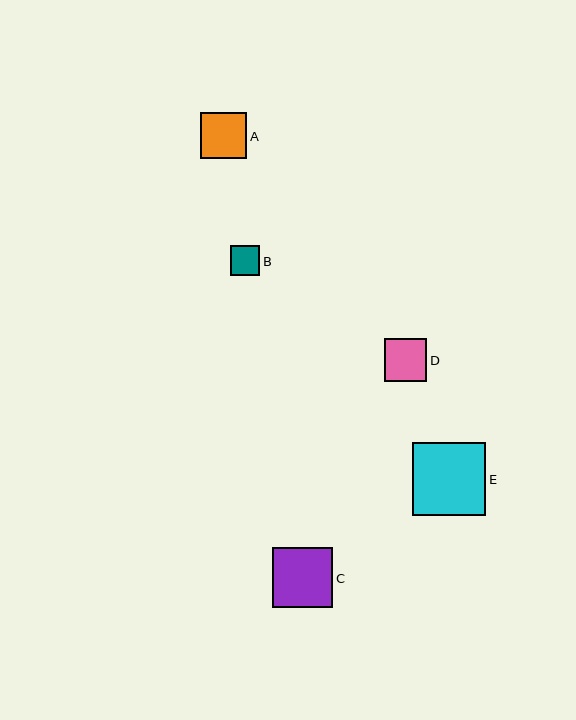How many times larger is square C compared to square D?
Square C is approximately 1.4 times the size of square D.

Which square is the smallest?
Square B is the smallest with a size of approximately 29 pixels.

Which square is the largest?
Square E is the largest with a size of approximately 73 pixels.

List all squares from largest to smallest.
From largest to smallest: E, C, A, D, B.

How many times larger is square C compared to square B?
Square C is approximately 2.0 times the size of square B.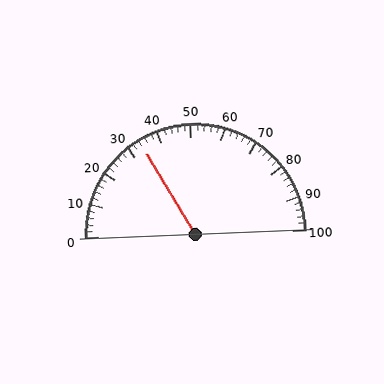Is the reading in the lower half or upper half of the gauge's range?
The reading is in the lower half of the range (0 to 100).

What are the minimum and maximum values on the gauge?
The gauge ranges from 0 to 100.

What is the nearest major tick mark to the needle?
The nearest major tick mark is 30.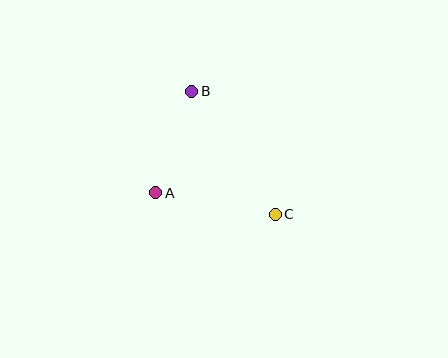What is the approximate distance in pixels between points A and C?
The distance between A and C is approximately 121 pixels.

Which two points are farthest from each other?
Points B and C are farthest from each other.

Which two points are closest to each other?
Points A and B are closest to each other.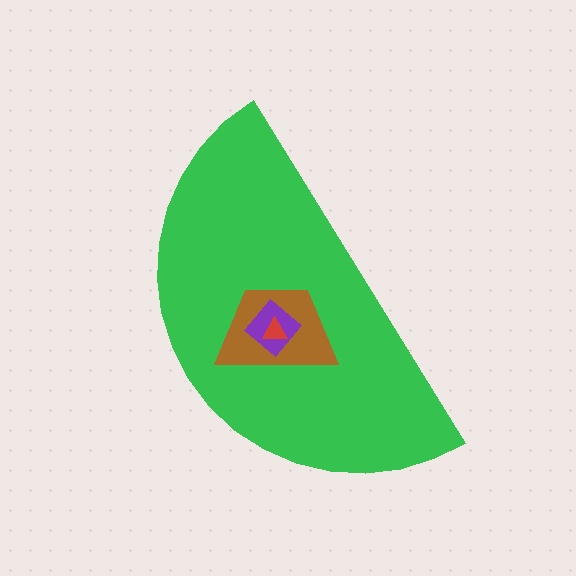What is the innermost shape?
The red triangle.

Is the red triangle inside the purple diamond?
Yes.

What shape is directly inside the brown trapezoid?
The purple diamond.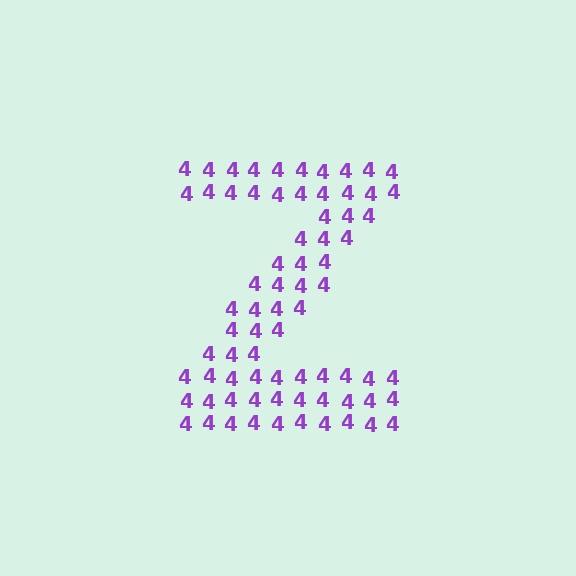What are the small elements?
The small elements are digit 4's.